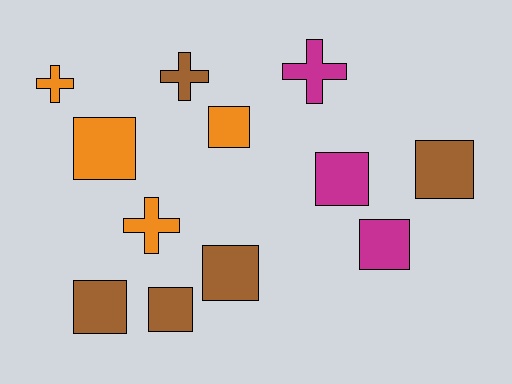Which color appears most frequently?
Brown, with 5 objects.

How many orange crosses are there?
There are 2 orange crosses.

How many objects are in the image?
There are 12 objects.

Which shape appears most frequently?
Square, with 8 objects.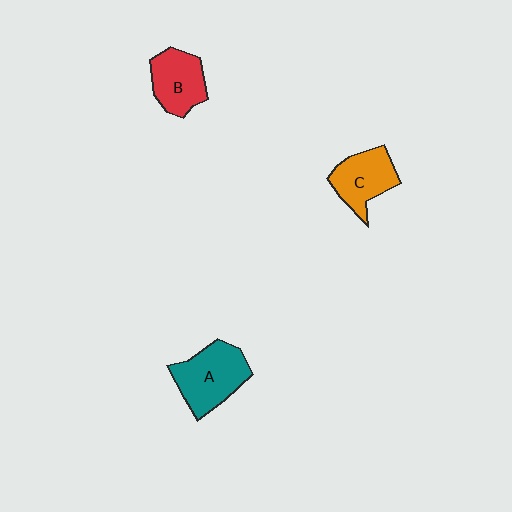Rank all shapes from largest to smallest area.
From largest to smallest: A (teal), C (orange), B (red).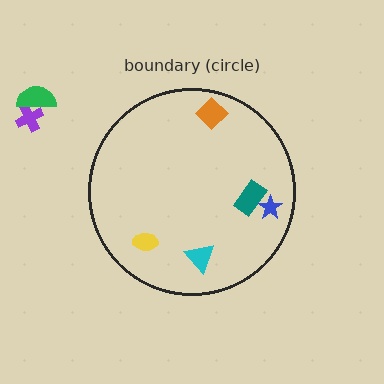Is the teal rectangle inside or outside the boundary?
Inside.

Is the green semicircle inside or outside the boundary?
Outside.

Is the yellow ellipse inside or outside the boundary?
Inside.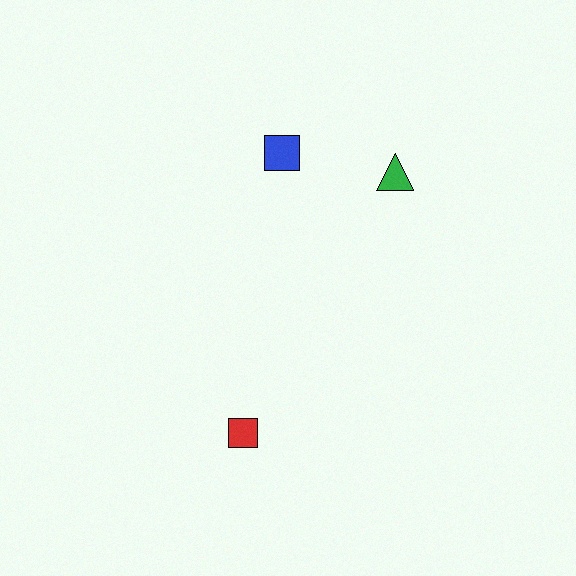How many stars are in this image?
There are no stars.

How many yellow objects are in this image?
There are no yellow objects.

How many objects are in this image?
There are 3 objects.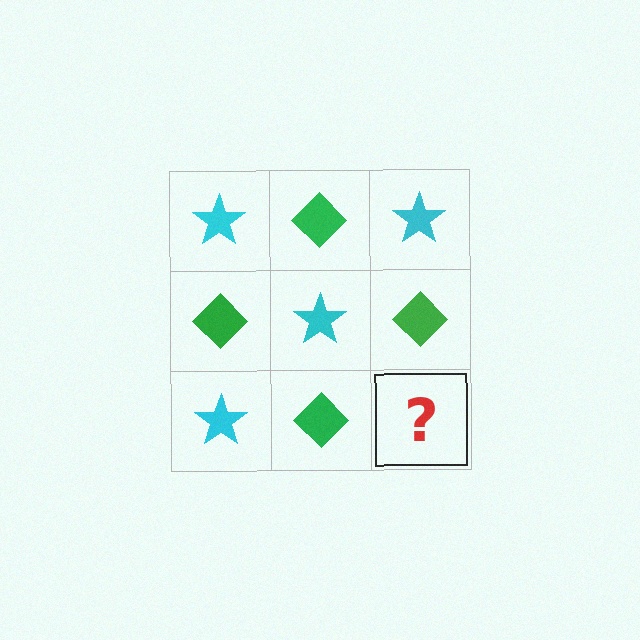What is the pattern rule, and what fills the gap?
The rule is that it alternates cyan star and green diamond in a checkerboard pattern. The gap should be filled with a cyan star.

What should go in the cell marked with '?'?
The missing cell should contain a cyan star.